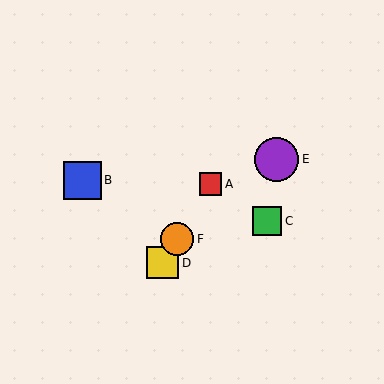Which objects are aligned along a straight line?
Objects A, D, F are aligned along a straight line.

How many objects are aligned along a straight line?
3 objects (A, D, F) are aligned along a straight line.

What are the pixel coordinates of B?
Object B is at (82, 180).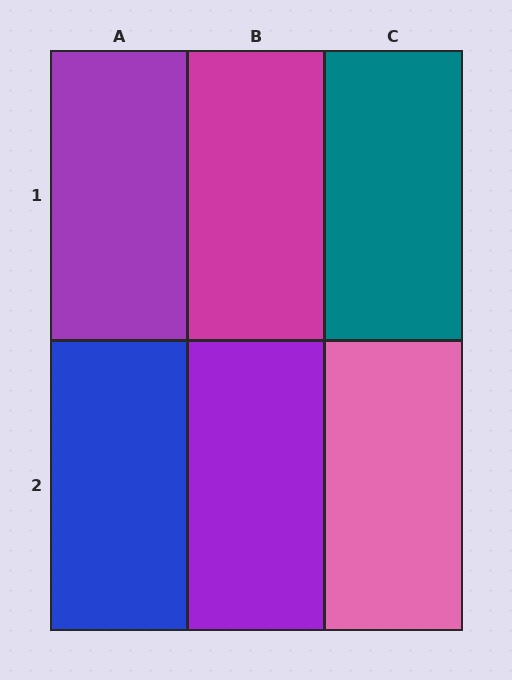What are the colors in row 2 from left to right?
Blue, purple, pink.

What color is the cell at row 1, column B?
Magenta.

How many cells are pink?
1 cell is pink.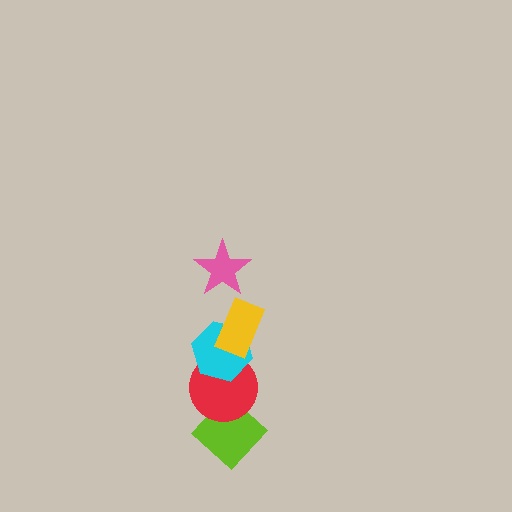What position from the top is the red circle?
The red circle is 4th from the top.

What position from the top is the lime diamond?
The lime diamond is 5th from the top.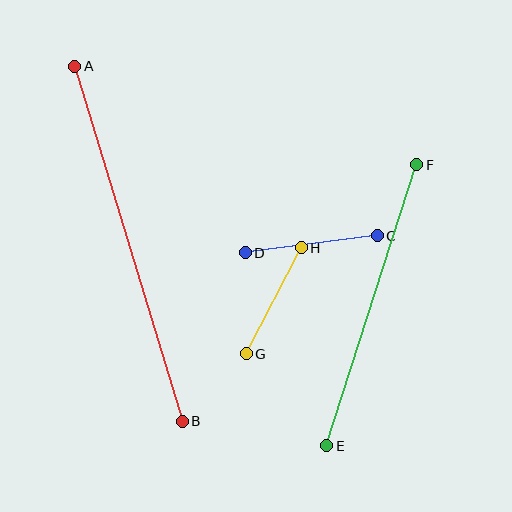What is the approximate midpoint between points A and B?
The midpoint is at approximately (129, 244) pixels.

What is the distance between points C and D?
The distance is approximately 133 pixels.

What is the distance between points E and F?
The distance is approximately 295 pixels.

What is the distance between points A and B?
The distance is approximately 371 pixels.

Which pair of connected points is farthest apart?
Points A and B are farthest apart.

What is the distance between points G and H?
The distance is approximately 120 pixels.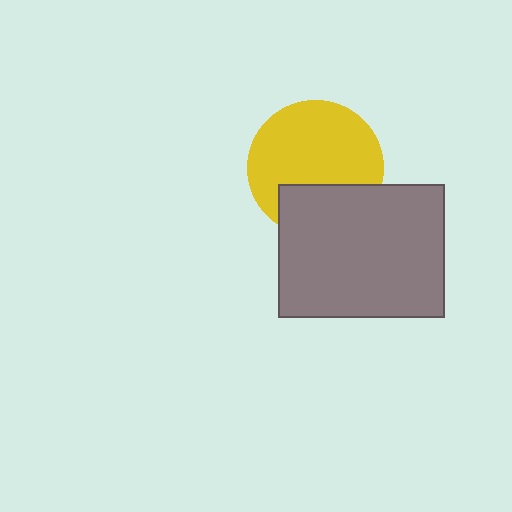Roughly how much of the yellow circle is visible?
Most of it is visible (roughly 70%).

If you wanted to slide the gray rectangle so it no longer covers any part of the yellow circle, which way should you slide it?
Slide it down — that is the most direct way to separate the two shapes.